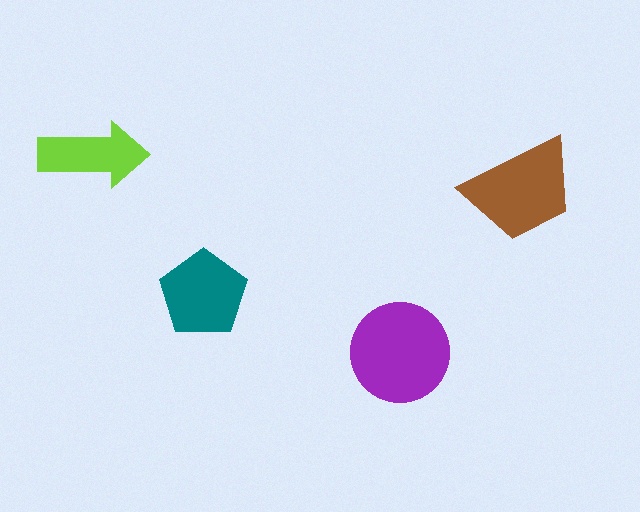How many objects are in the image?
There are 4 objects in the image.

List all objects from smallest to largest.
The lime arrow, the teal pentagon, the brown trapezoid, the purple circle.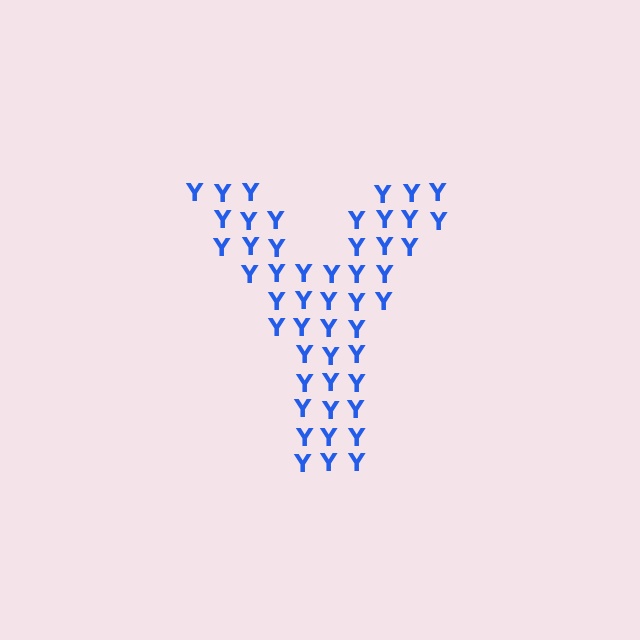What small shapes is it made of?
It is made of small letter Y's.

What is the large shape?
The large shape is the letter Y.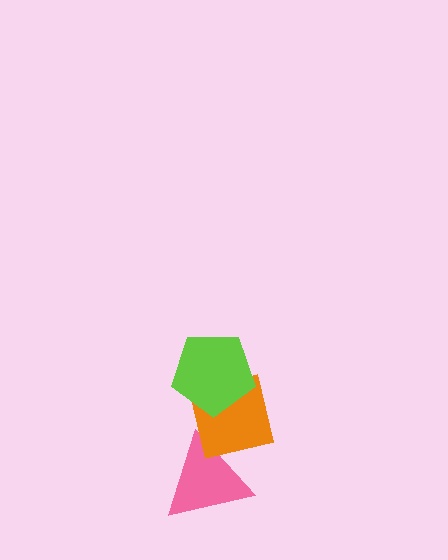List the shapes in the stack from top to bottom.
From top to bottom: the lime pentagon, the orange square, the pink triangle.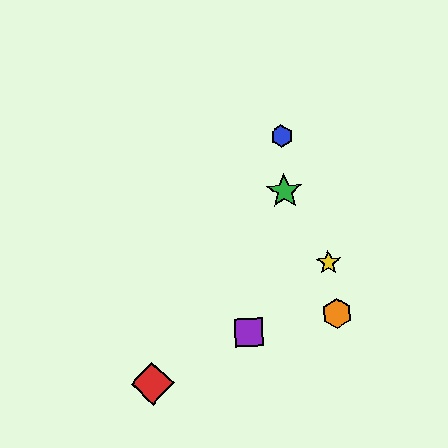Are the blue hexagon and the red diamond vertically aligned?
No, the blue hexagon is at x≈282 and the red diamond is at x≈152.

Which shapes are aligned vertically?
The blue hexagon, the green star are aligned vertically.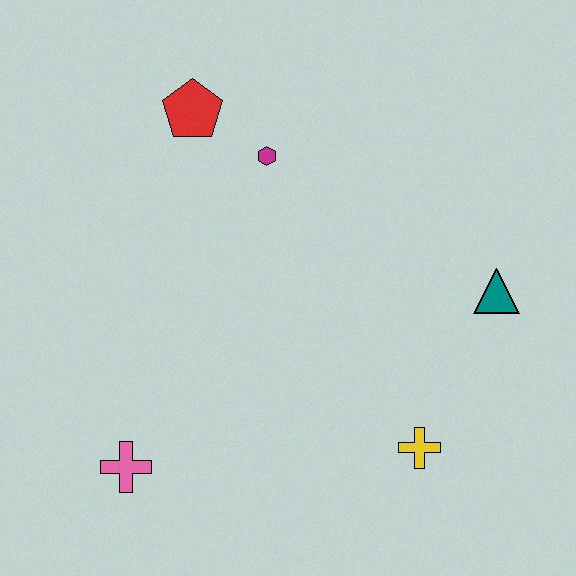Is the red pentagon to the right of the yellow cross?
No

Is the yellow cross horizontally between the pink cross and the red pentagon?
No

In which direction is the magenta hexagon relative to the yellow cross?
The magenta hexagon is above the yellow cross.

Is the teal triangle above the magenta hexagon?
No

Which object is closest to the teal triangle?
The yellow cross is closest to the teal triangle.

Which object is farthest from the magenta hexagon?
The pink cross is farthest from the magenta hexagon.